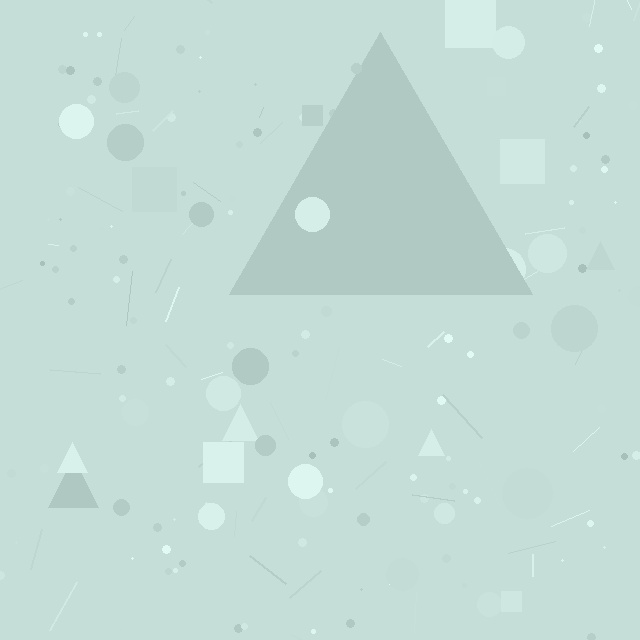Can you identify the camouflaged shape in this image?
The camouflaged shape is a triangle.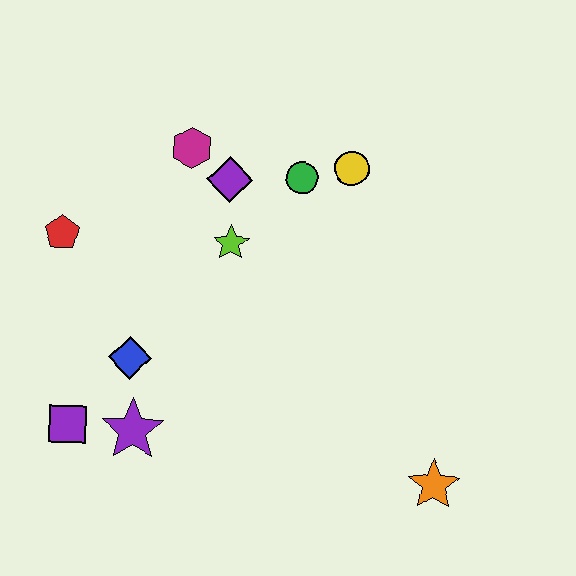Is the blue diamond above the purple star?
Yes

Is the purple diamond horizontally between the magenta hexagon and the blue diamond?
No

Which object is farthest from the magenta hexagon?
The orange star is farthest from the magenta hexagon.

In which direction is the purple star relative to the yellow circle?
The purple star is below the yellow circle.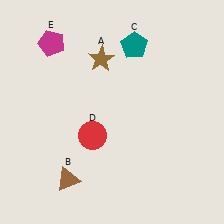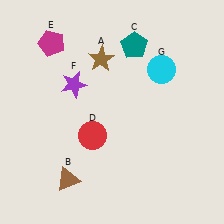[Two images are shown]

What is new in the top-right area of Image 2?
A cyan circle (G) was added in the top-right area of Image 2.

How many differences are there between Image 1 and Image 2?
There are 2 differences between the two images.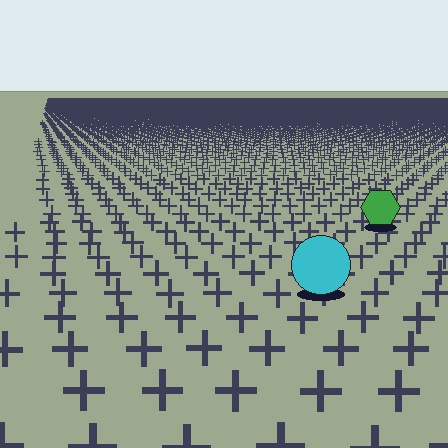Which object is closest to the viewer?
The cyan circle is closest. The texture marks near it are larger and more spread out.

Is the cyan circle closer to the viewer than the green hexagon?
Yes. The cyan circle is closer — you can tell from the texture gradient: the ground texture is coarser near it.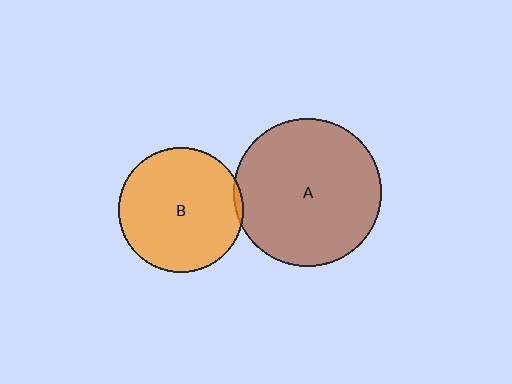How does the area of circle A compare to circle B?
Approximately 1.4 times.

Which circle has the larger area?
Circle A (brown).